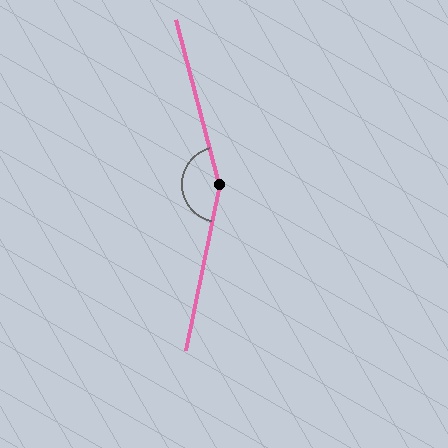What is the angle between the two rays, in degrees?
Approximately 154 degrees.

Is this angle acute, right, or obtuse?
It is obtuse.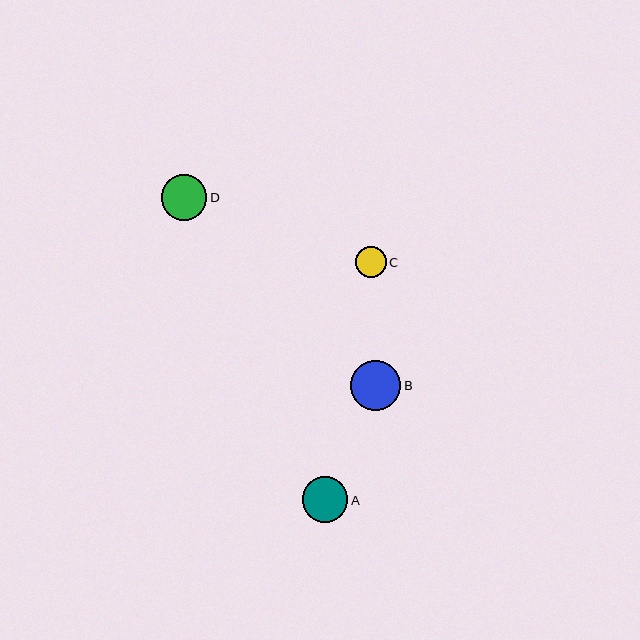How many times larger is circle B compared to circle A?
Circle B is approximately 1.1 times the size of circle A.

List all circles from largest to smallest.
From largest to smallest: B, D, A, C.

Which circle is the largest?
Circle B is the largest with a size of approximately 51 pixels.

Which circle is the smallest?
Circle C is the smallest with a size of approximately 31 pixels.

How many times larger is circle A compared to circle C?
Circle A is approximately 1.5 times the size of circle C.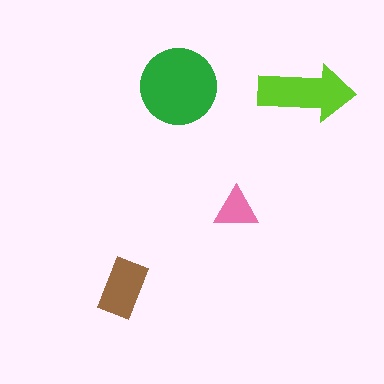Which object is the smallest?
The pink triangle.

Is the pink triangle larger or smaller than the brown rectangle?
Smaller.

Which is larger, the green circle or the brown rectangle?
The green circle.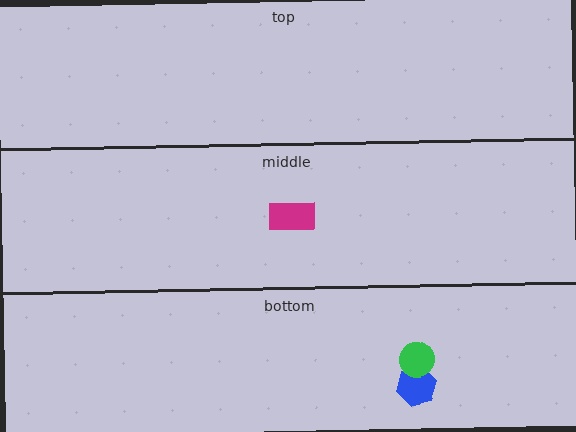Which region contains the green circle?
The bottom region.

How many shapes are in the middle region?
1.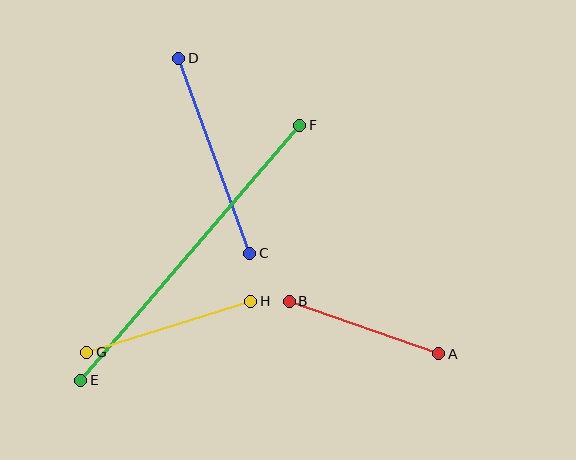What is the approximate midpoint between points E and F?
The midpoint is at approximately (190, 253) pixels.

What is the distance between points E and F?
The distance is approximately 336 pixels.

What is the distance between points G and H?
The distance is approximately 172 pixels.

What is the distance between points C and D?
The distance is approximately 208 pixels.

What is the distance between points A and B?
The distance is approximately 158 pixels.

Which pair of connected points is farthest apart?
Points E and F are farthest apart.